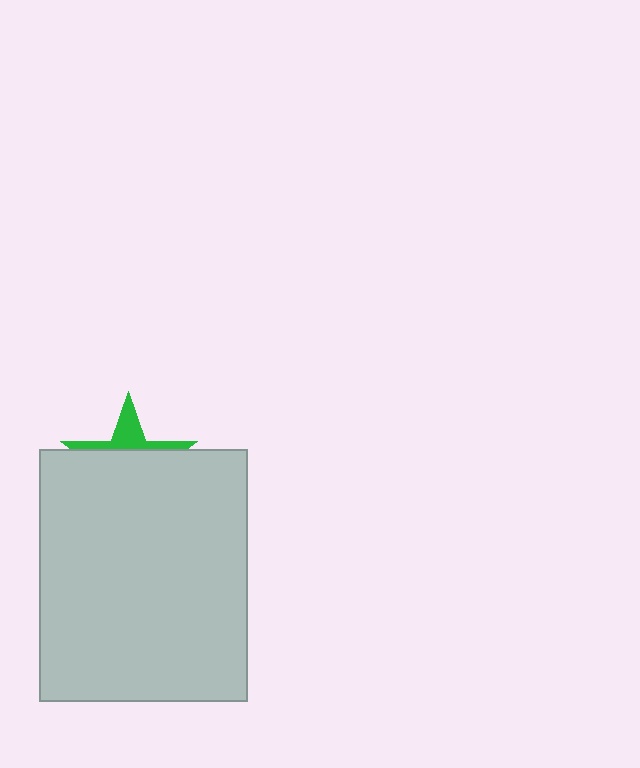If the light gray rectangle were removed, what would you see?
You would see the complete green star.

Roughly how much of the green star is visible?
A small part of it is visible (roughly 31%).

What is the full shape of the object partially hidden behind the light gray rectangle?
The partially hidden object is a green star.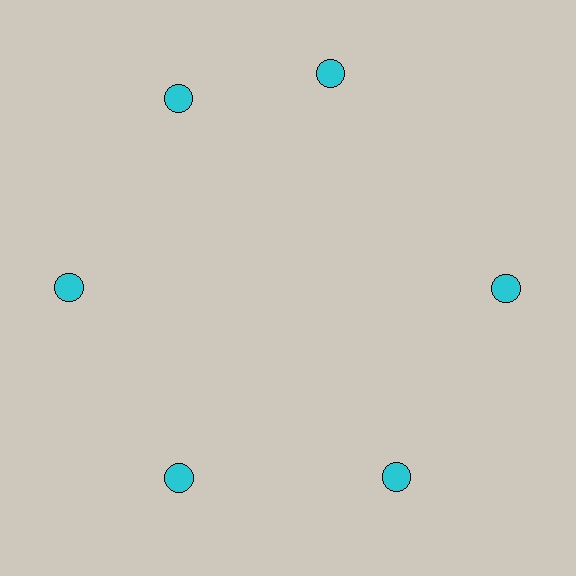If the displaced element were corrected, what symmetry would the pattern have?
It would have 6-fold rotational symmetry — the pattern would map onto itself every 60 degrees.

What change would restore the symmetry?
The symmetry would be restored by rotating it back into even spacing with its neighbors so that all 6 circles sit at equal angles and equal distance from the center.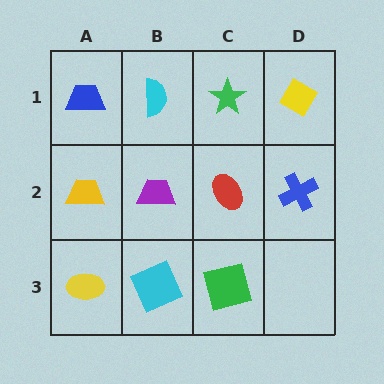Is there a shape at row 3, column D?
No, that cell is empty.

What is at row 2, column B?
A purple trapezoid.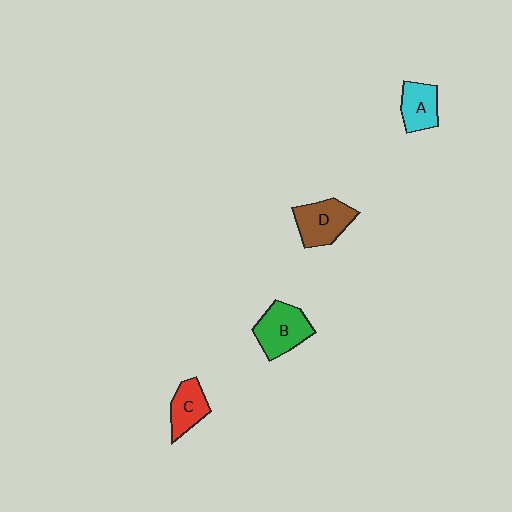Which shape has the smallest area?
Shape C (red).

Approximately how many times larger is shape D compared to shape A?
Approximately 1.3 times.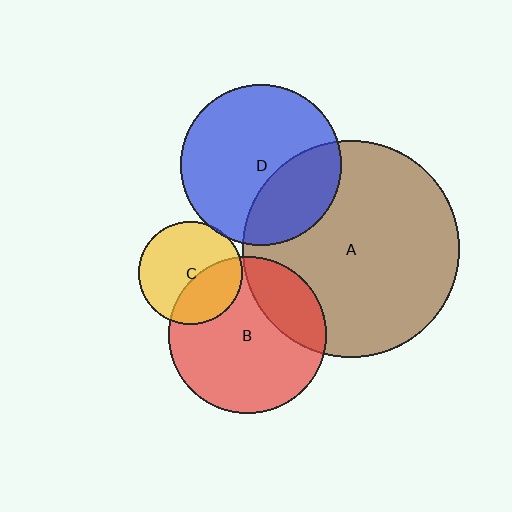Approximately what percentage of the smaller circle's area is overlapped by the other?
Approximately 25%.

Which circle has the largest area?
Circle A (brown).